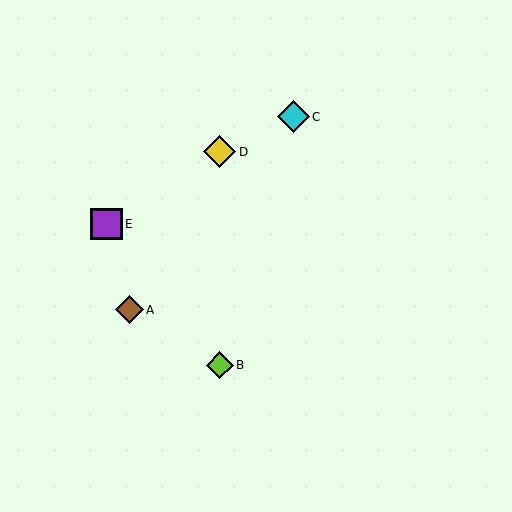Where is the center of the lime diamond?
The center of the lime diamond is at (220, 365).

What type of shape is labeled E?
Shape E is a purple square.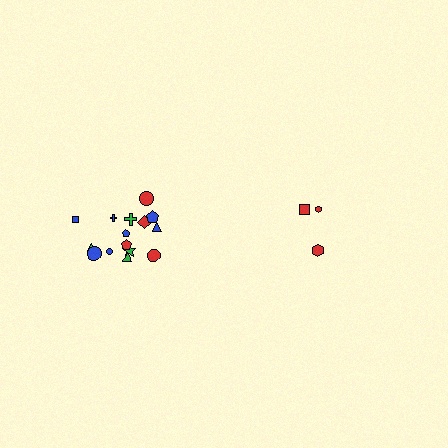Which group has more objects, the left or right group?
The left group.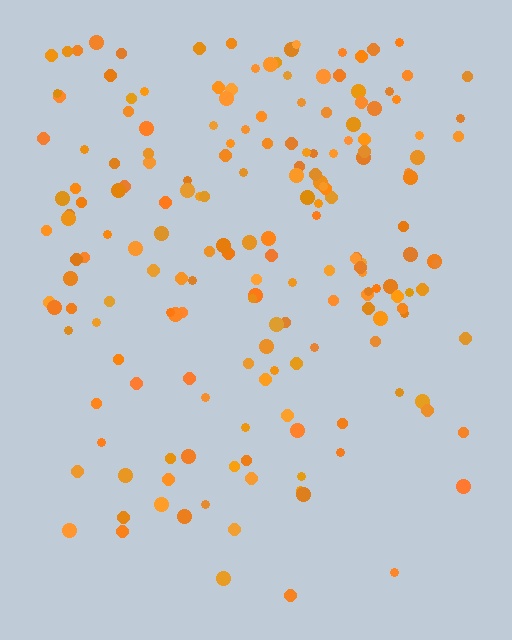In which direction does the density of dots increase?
From bottom to top, with the top side densest.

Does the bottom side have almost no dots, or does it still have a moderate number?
Still a moderate number, just noticeably fewer than the top.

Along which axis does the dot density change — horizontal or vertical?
Vertical.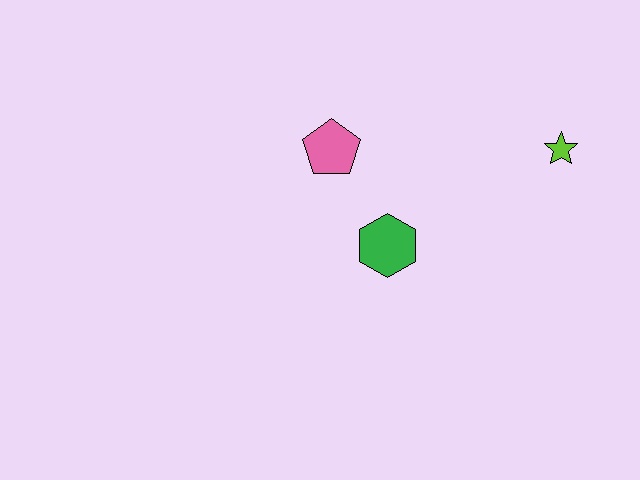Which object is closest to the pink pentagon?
The green hexagon is closest to the pink pentagon.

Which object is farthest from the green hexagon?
The lime star is farthest from the green hexagon.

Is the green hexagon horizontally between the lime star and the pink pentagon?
Yes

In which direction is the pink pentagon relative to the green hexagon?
The pink pentagon is above the green hexagon.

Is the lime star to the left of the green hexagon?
No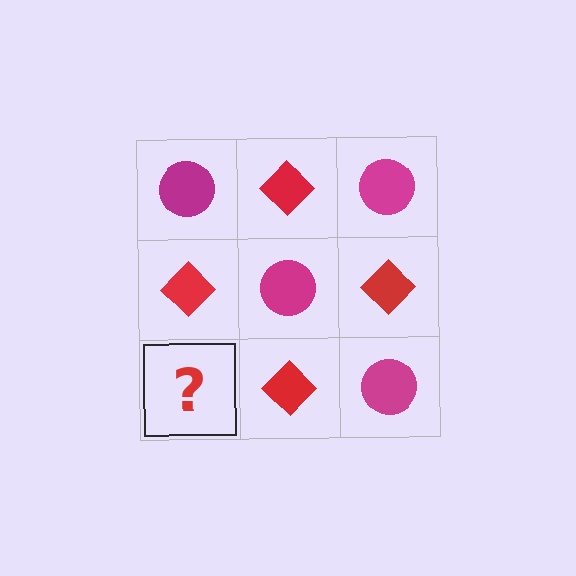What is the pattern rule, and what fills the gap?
The rule is that it alternates magenta circle and red diamond in a checkerboard pattern. The gap should be filled with a magenta circle.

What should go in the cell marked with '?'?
The missing cell should contain a magenta circle.